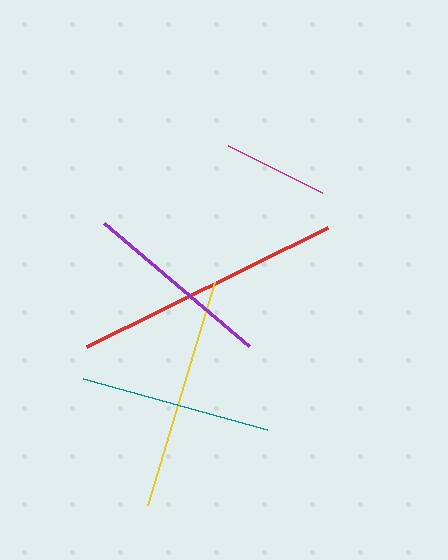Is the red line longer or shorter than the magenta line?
The red line is longer than the magenta line.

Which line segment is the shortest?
The magenta line is the shortest at approximately 105 pixels.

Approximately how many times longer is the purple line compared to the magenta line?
The purple line is approximately 1.8 times the length of the magenta line.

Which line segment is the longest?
The red line is the longest at approximately 268 pixels.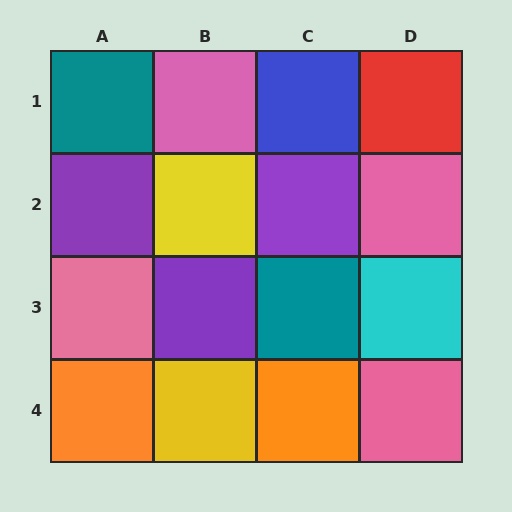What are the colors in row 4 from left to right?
Orange, yellow, orange, pink.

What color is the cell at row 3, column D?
Cyan.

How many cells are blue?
1 cell is blue.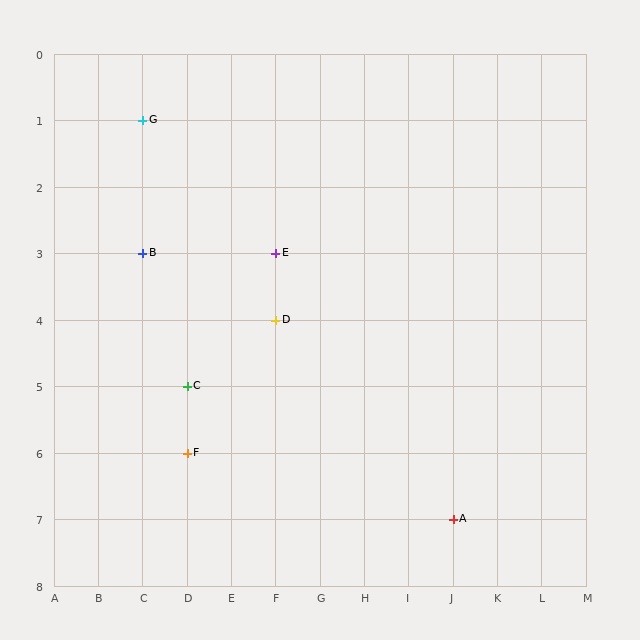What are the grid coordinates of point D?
Point D is at grid coordinates (F, 4).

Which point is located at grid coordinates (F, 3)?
Point E is at (F, 3).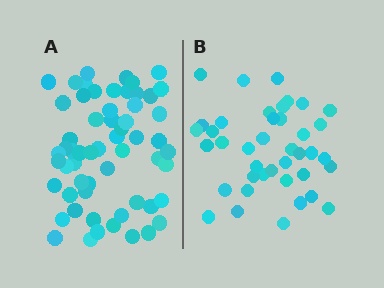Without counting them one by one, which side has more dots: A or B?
Region A (the left region) has more dots.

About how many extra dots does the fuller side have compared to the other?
Region A has approximately 20 more dots than region B.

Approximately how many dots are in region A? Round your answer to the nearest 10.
About 60 dots. (The exact count is 59, which rounds to 60.)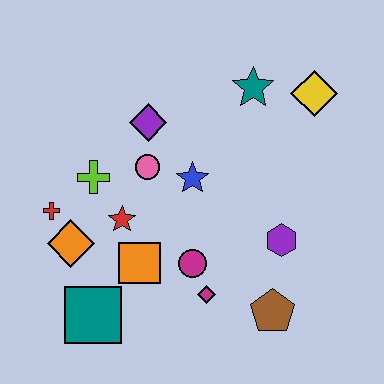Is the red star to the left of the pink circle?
Yes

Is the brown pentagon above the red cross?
No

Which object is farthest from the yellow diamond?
The teal square is farthest from the yellow diamond.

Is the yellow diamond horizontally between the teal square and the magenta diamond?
No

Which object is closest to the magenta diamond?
The magenta circle is closest to the magenta diamond.